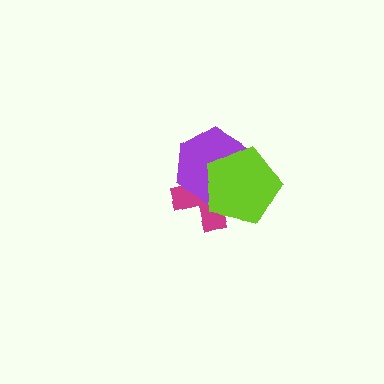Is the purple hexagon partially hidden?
Yes, it is partially covered by another shape.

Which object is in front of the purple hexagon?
The lime pentagon is in front of the purple hexagon.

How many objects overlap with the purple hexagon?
2 objects overlap with the purple hexagon.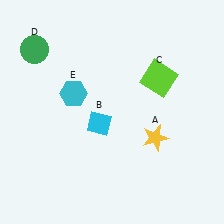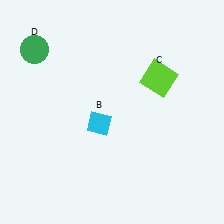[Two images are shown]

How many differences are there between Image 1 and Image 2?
There are 2 differences between the two images.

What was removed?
The yellow star (A), the cyan hexagon (E) were removed in Image 2.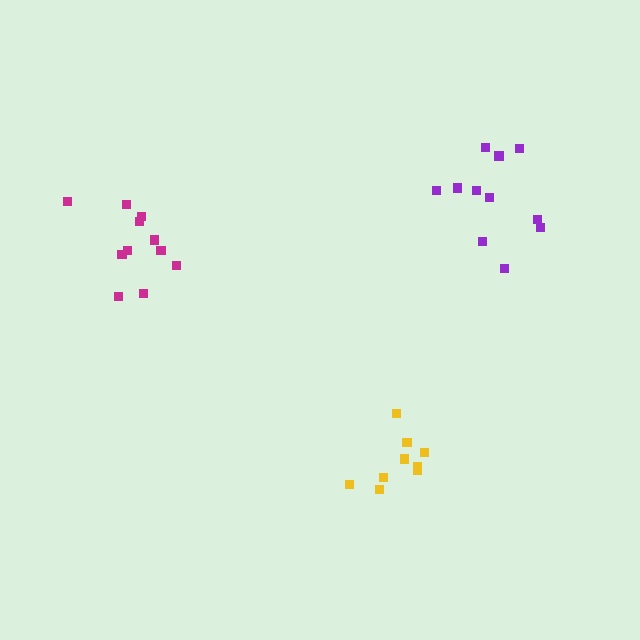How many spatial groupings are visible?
There are 3 spatial groupings.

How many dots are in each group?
Group 1: 9 dots, Group 2: 11 dots, Group 3: 11 dots (31 total).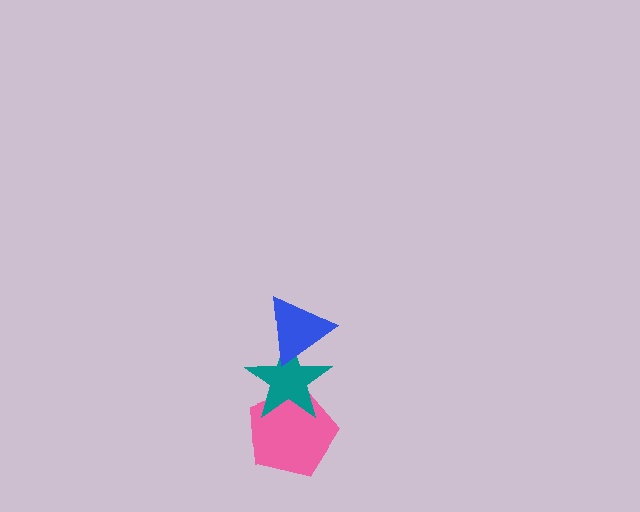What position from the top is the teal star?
The teal star is 2nd from the top.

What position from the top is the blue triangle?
The blue triangle is 1st from the top.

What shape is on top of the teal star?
The blue triangle is on top of the teal star.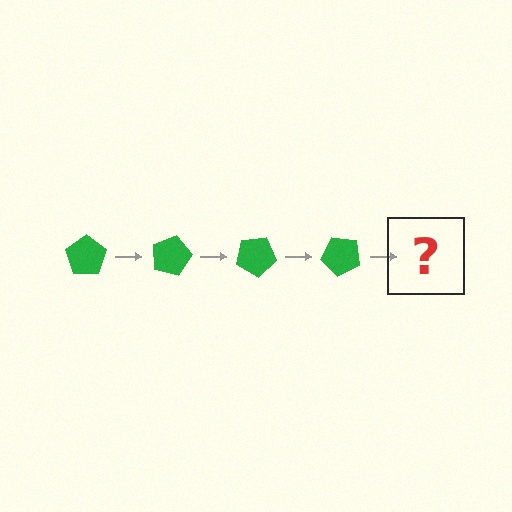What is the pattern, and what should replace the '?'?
The pattern is that the pentagon rotates 15 degrees each step. The '?' should be a green pentagon rotated 60 degrees.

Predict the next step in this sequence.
The next step is a green pentagon rotated 60 degrees.